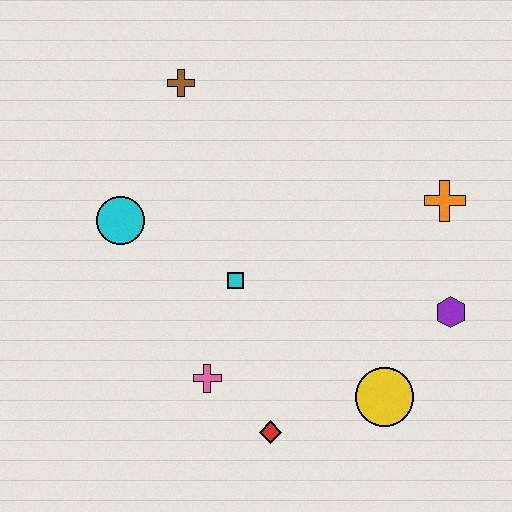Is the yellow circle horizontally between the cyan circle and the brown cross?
No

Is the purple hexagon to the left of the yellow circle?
No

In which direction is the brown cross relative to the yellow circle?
The brown cross is above the yellow circle.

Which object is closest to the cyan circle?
The cyan square is closest to the cyan circle.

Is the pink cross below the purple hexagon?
Yes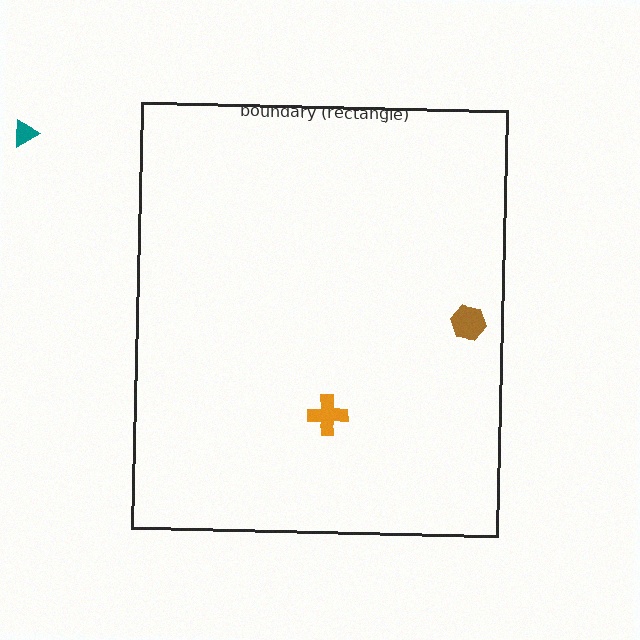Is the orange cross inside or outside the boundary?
Inside.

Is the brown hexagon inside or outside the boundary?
Inside.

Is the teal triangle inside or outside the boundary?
Outside.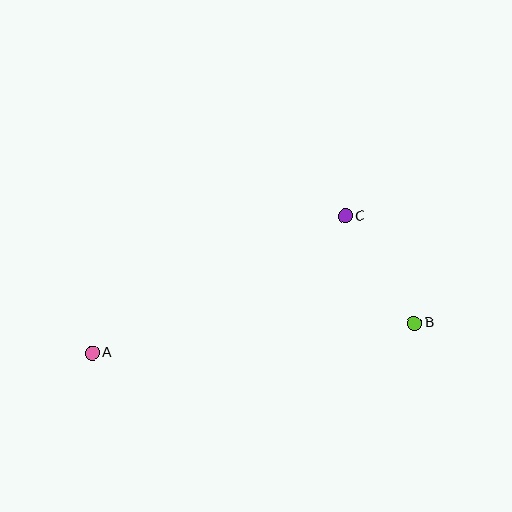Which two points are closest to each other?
Points B and C are closest to each other.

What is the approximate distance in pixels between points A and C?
The distance between A and C is approximately 288 pixels.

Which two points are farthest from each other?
Points A and B are farthest from each other.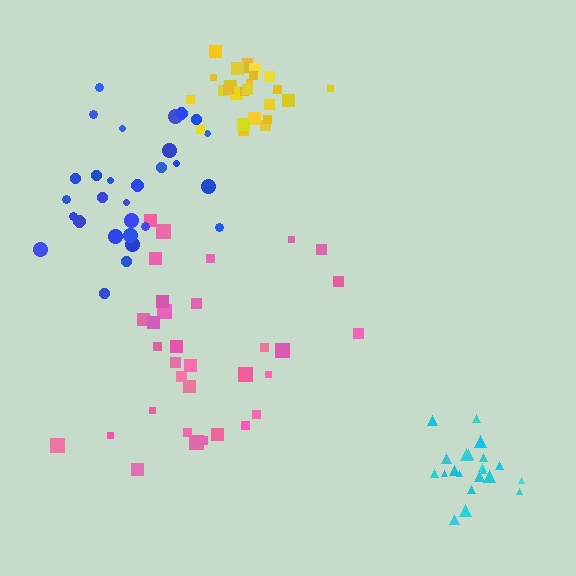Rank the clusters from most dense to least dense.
yellow, cyan, blue, pink.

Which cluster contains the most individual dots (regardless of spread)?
Pink (33).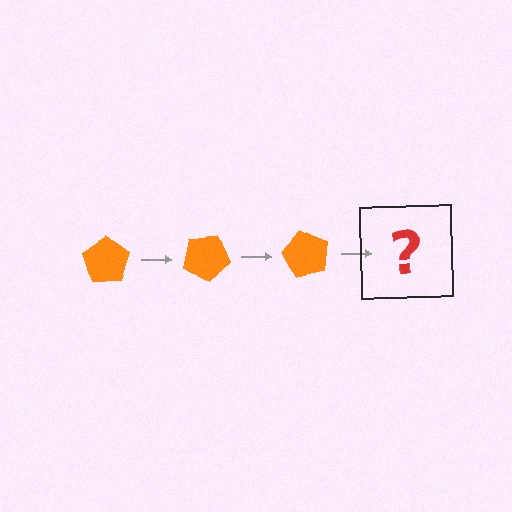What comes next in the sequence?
The next element should be an orange pentagon rotated 90 degrees.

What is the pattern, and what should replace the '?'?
The pattern is that the pentagon rotates 30 degrees each step. The '?' should be an orange pentagon rotated 90 degrees.